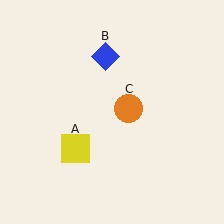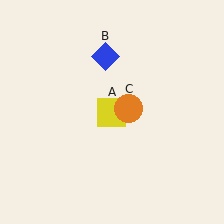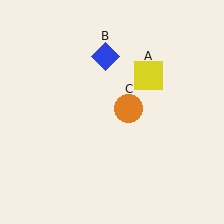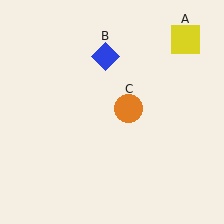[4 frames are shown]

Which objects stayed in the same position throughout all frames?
Blue diamond (object B) and orange circle (object C) remained stationary.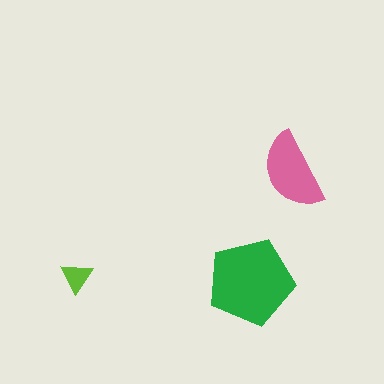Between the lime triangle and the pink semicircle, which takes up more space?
The pink semicircle.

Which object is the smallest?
The lime triangle.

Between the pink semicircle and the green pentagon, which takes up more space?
The green pentagon.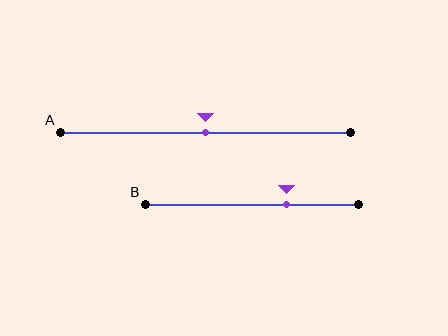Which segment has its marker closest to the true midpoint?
Segment A has its marker closest to the true midpoint.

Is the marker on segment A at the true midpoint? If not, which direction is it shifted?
Yes, the marker on segment A is at the true midpoint.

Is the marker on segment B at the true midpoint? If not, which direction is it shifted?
No, the marker on segment B is shifted to the right by about 16% of the segment length.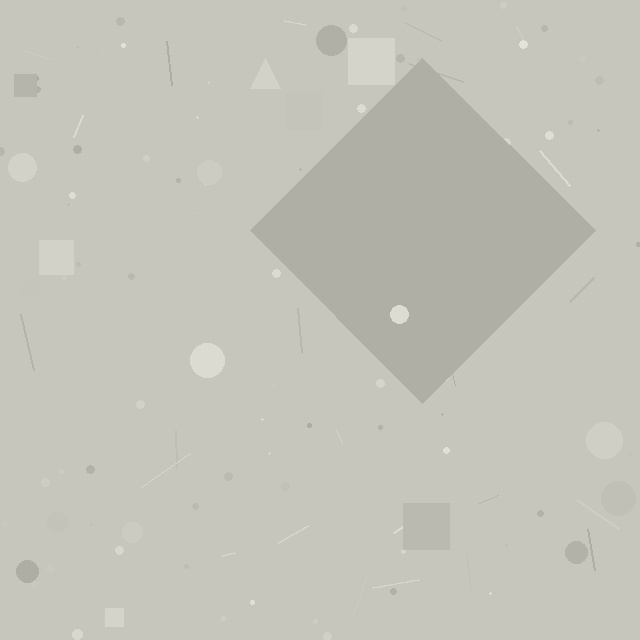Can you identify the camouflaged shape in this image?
The camouflaged shape is a diamond.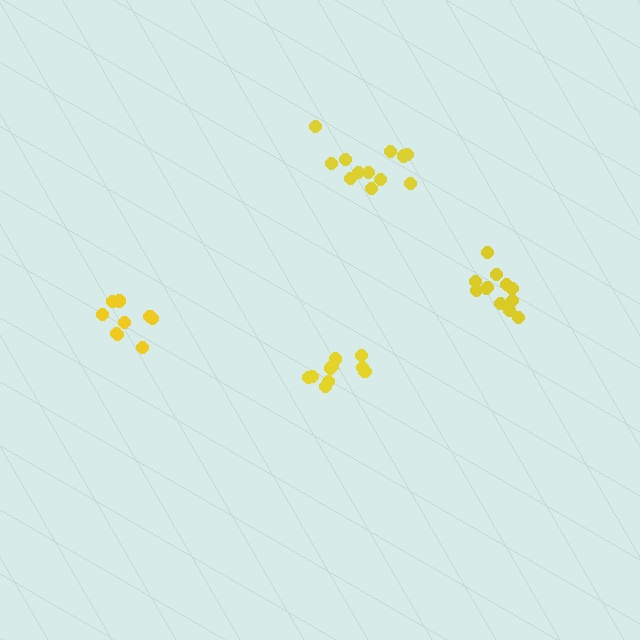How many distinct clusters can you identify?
There are 4 distinct clusters.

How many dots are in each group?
Group 1: 12 dots, Group 2: 9 dots, Group 3: 10 dots, Group 4: 12 dots (43 total).